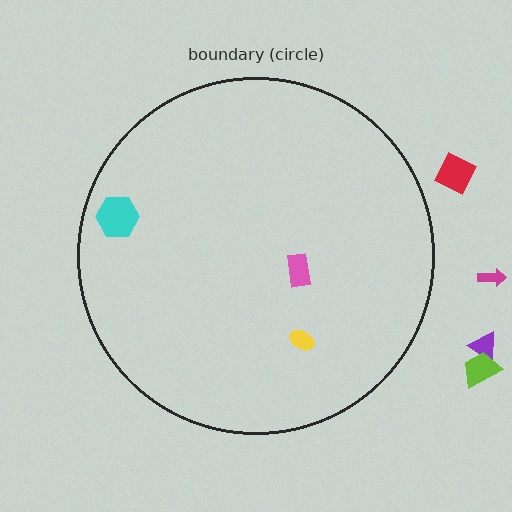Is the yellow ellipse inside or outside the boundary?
Inside.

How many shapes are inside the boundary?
3 inside, 4 outside.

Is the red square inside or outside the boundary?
Outside.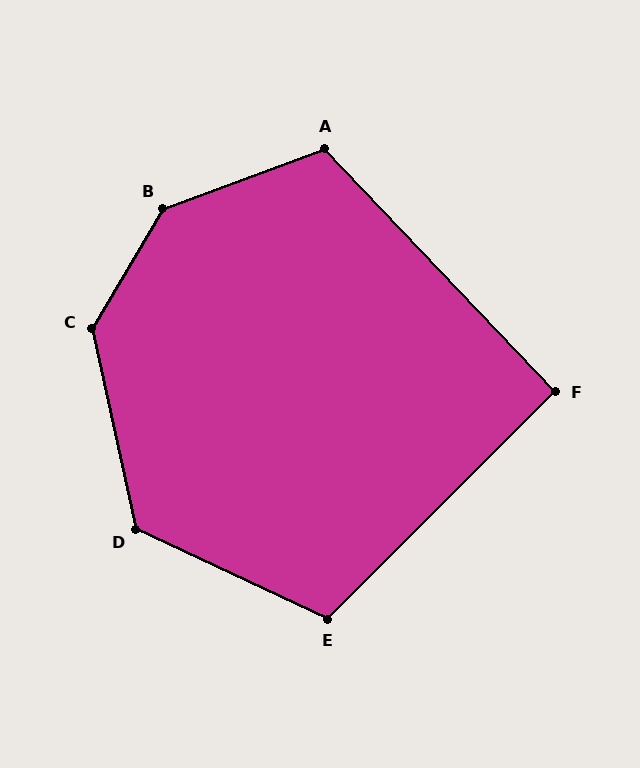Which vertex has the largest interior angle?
B, at approximately 141 degrees.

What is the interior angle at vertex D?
Approximately 127 degrees (obtuse).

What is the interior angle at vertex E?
Approximately 110 degrees (obtuse).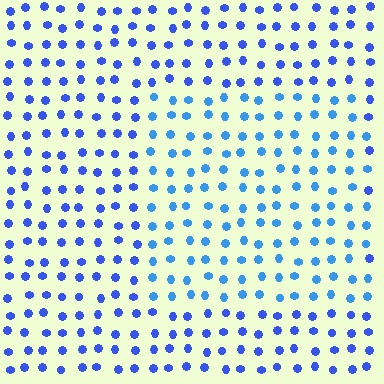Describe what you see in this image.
The image is filled with small blue elements in a uniform arrangement. A rectangle-shaped region is visible where the elements are tinted to a slightly different hue, forming a subtle color boundary.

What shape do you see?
I see a rectangle.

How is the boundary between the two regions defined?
The boundary is defined purely by a slight shift in hue (about 23 degrees). Spacing, size, and orientation are identical on both sides.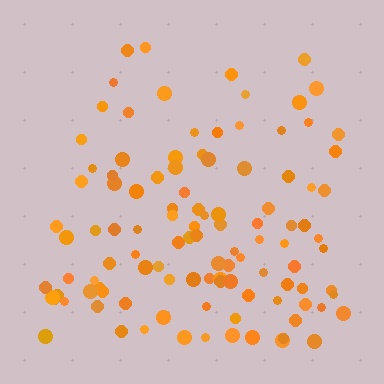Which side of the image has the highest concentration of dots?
The bottom.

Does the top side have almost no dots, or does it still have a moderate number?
Still a moderate number, just noticeably fewer than the bottom.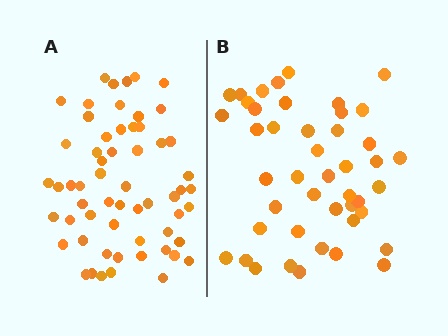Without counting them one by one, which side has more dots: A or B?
Region A (the left region) has more dots.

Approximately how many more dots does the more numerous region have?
Region A has approximately 15 more dots than region B.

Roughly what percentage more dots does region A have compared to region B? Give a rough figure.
About 30% more.